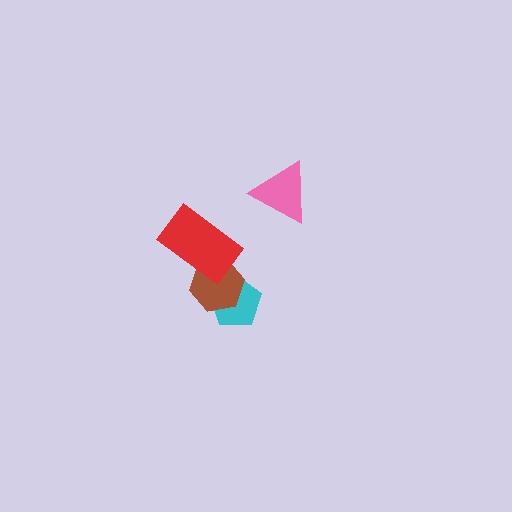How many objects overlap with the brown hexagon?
2 objects overlap with the brown hexagon.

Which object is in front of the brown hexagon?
The red rectangle is in front of the brown hexagon.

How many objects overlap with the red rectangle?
1 object overlaps with the red rectangle.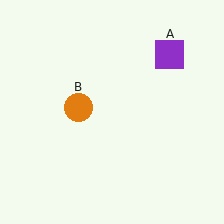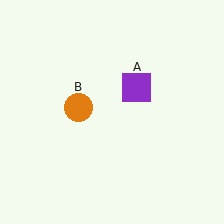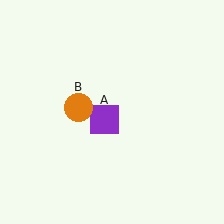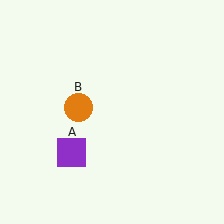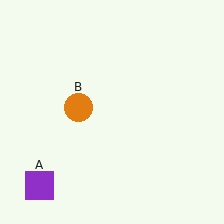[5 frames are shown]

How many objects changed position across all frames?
1 object changed position: purple square (object A).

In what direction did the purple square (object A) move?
The purple square (object A) moved down and to the left.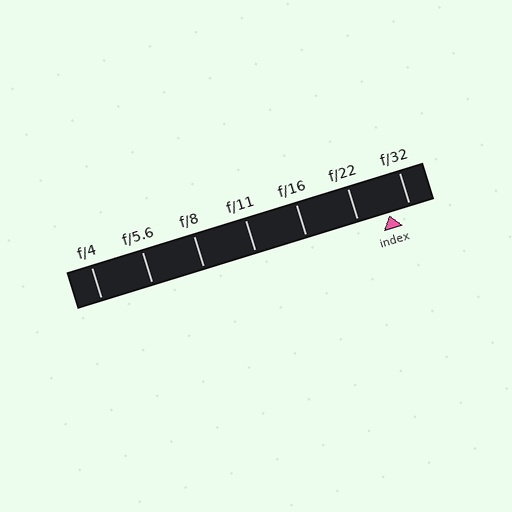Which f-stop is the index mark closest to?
The index mark is closest to f/32.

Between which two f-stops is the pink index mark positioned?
The index mark is between f/22 and f/32.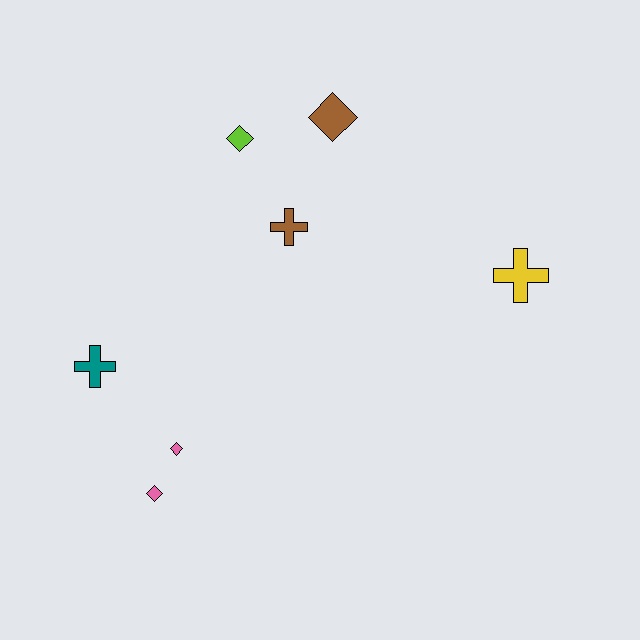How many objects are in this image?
There are 7 objects.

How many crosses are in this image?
There are 3 crosses.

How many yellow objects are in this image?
There is 1 yellow object.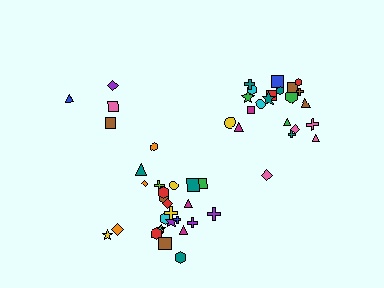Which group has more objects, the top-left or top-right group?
The top-right group.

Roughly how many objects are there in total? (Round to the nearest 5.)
Roughly 50 objects in total.